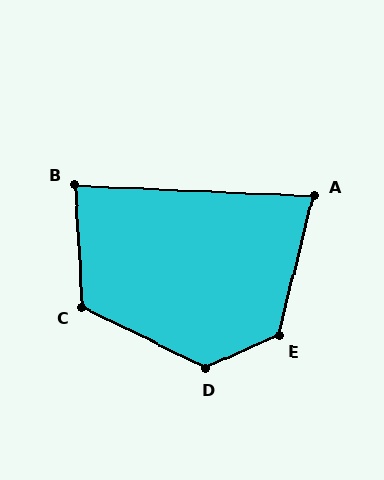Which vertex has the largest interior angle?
D, at approximately 130 degrees.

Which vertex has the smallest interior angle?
A, at approximately 79 degrees.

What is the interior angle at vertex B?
Approximately 84 degrees (acute).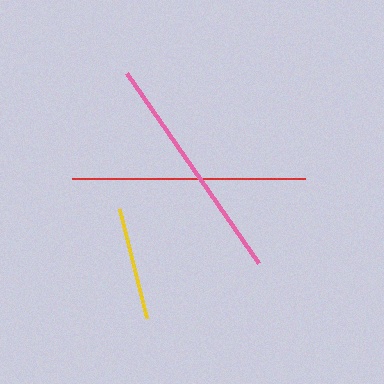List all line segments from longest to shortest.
From longest to shortest: red, pink, yellow.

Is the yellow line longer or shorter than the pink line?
The pink line is longer than the yellow line.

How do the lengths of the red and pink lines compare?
The red and pink lines are approximately the same length.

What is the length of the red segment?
The red segment is approximately 232 pixels long.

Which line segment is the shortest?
The yellow line is the shortest at approximately 112 pixels.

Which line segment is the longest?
The red line is the longest at approximately 232 pixels.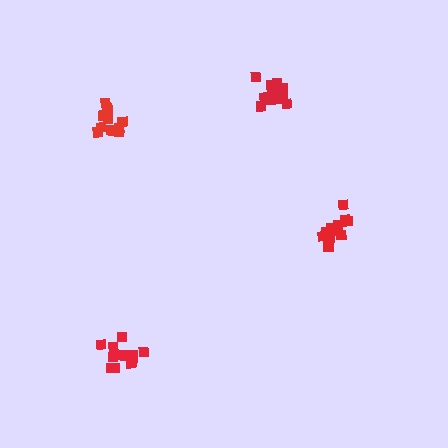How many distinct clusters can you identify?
There are 4 distinct clusters.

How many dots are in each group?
Group 1: 15 dots, Group 2: 14 dots, Group 3: 14 dots, Group 4: 14 dots (57 total).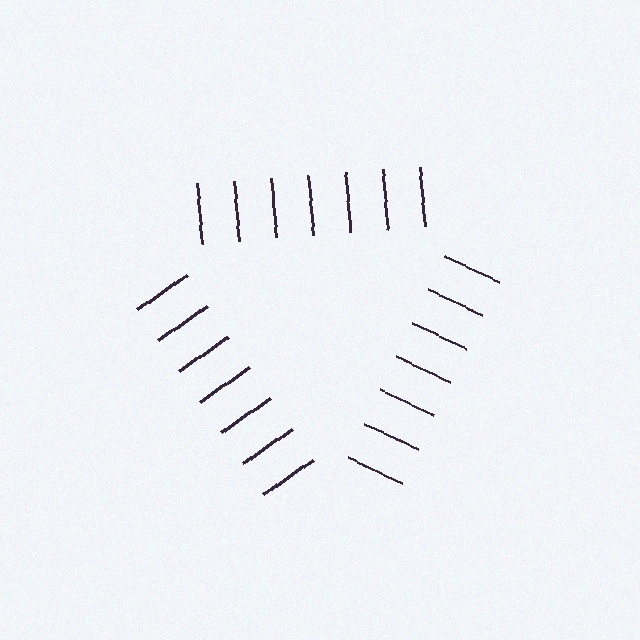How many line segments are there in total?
21 — 7 along each of the 3 edges.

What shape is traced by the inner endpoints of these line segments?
An illusory triangle — the line segments terminate on its edges but no continuous stroke is drawn.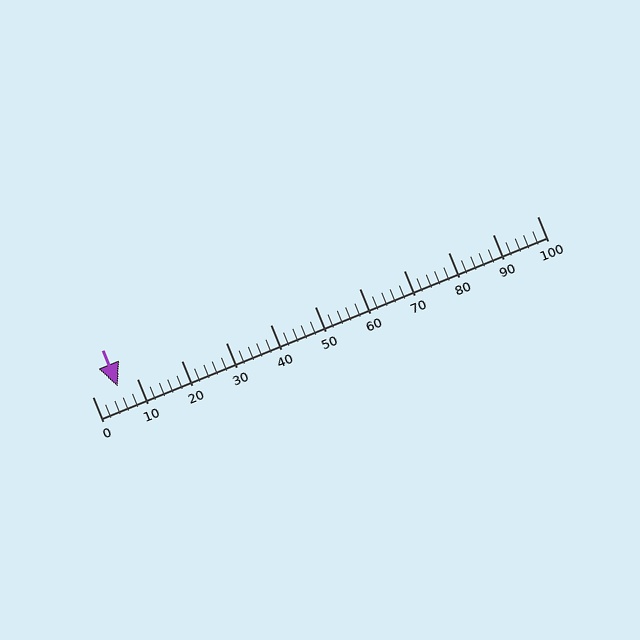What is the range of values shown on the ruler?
The ruler shows values from 0 to 100.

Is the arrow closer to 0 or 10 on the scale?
The arrow is closer to 10.